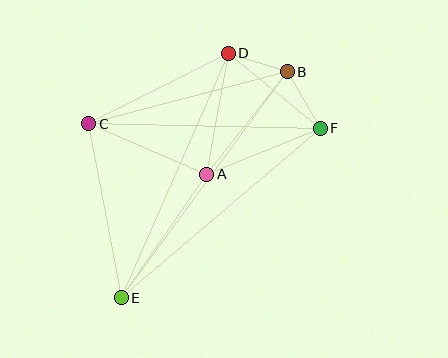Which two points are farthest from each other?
Points B and E are farthest from each other.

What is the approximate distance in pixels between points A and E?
The distance between A and E is approximately 150 pixels.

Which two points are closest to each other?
Points B and D are closest to each other.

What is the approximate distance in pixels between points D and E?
The distance between D and E is approximately 267 pixels.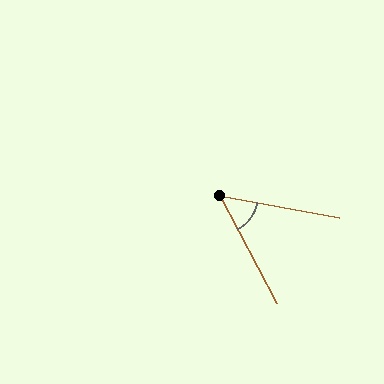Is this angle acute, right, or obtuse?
It is acute.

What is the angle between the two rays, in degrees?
Approximately 52 degrees.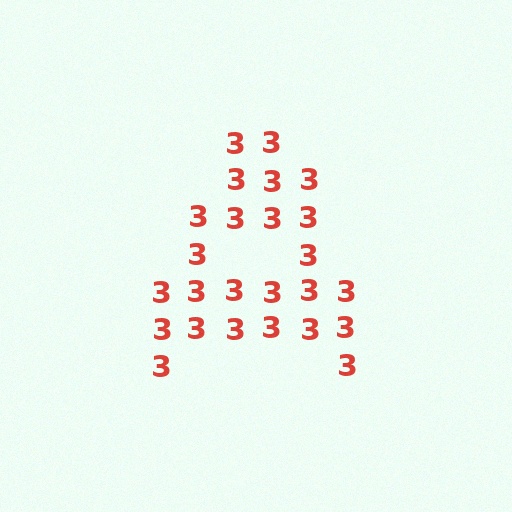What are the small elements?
The small elements are digit 3's.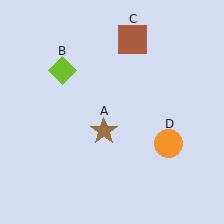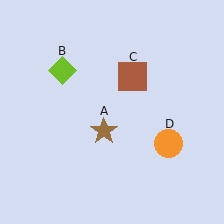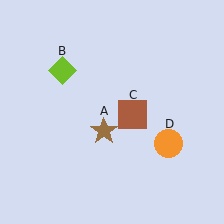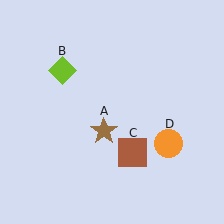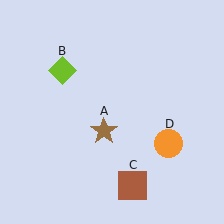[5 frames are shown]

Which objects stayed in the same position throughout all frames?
Brown star (object A) and lime diamond (object B) and orange circle (object D) remained stationary.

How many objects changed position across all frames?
1 object changed position: brown square (object C).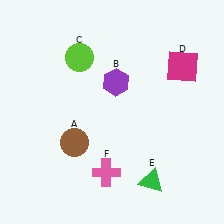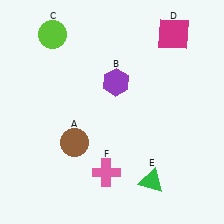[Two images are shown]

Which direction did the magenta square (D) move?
The magenta square (D) moved up.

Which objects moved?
The objects that moved are: the lime circle (C), the magenta square (D).